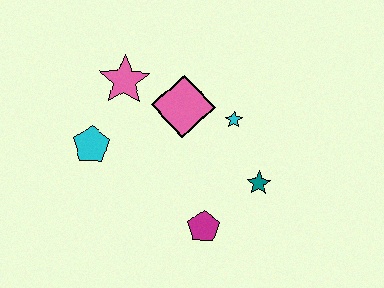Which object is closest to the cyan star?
The pink diamond is closest to the cyan star.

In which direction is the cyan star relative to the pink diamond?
The cyan star is to the right of the pink diamond.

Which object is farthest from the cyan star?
The cyan pentagon is farthest from the cyan star.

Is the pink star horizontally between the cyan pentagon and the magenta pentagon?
Yes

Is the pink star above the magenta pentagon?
Yes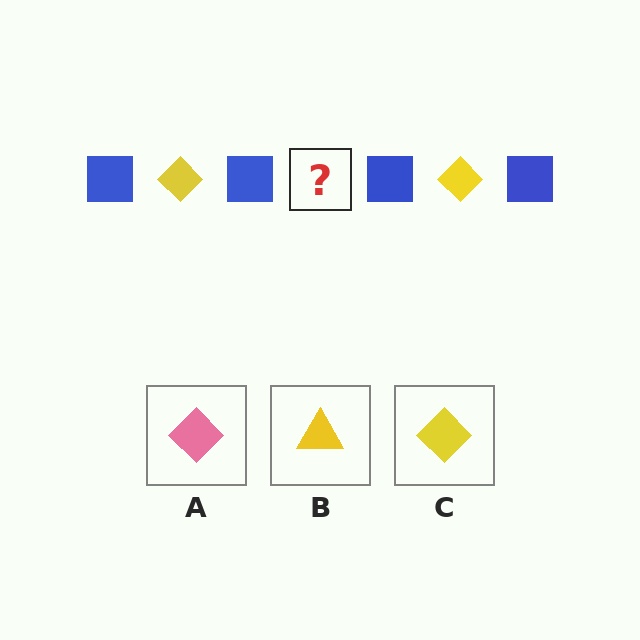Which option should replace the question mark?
Option C.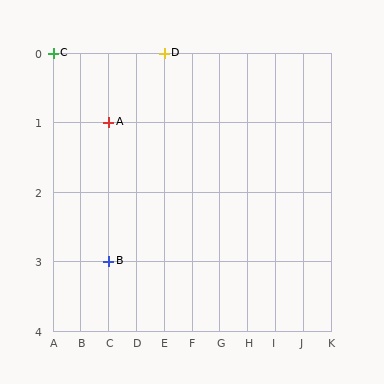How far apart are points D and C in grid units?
Points D and C are 4 columns apart.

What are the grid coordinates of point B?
Point B is at grid coordinates (C, 3).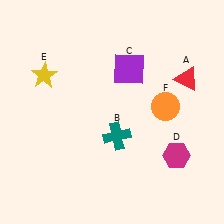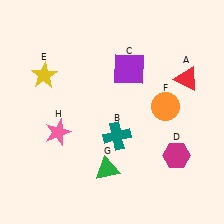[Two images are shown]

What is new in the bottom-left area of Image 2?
A green triangle (G) was added in the bottom-left area of Image 2.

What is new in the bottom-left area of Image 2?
A pink star (H) was added in the bottom-left area of Image 2.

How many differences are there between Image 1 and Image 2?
There are 2 differences between the two images.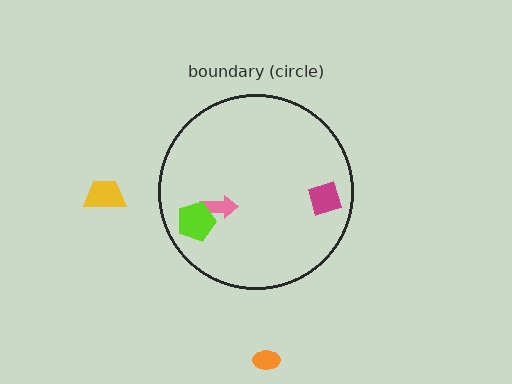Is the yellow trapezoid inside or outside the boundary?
Outside.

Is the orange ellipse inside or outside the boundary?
Outside.